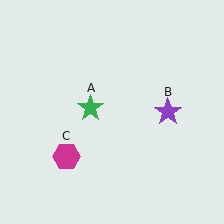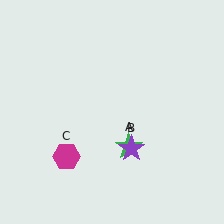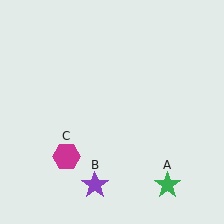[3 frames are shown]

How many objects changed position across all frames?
2 objects changed position: green star (object A), purple star (object B).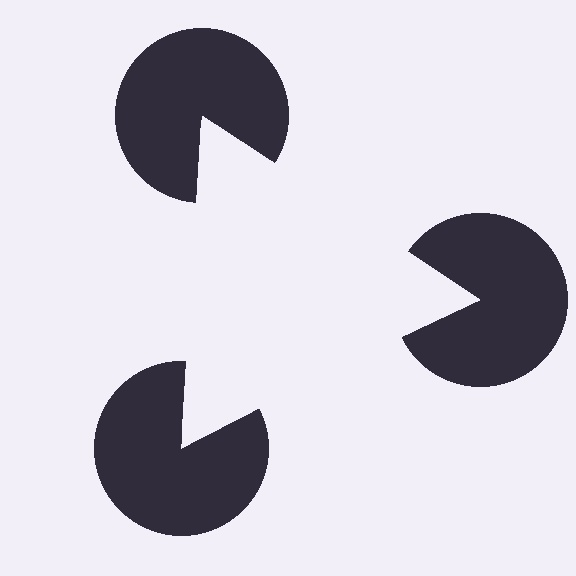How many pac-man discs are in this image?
There are 3 — one at each vertex of the illusory triangle.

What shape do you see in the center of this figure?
An illusory triangle — its edges are inferred from the aligned wedge cuts in the pac-man discs, not physically drawn.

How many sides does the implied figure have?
3 sides.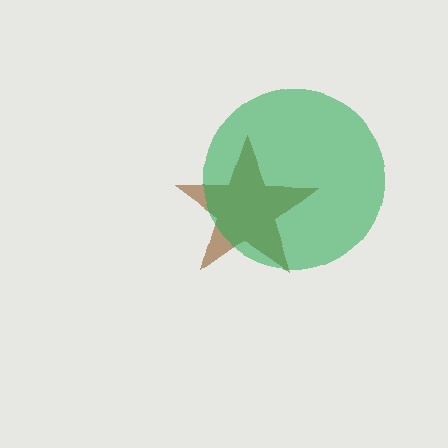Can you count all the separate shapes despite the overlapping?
Yes, there are 2 separate shapes.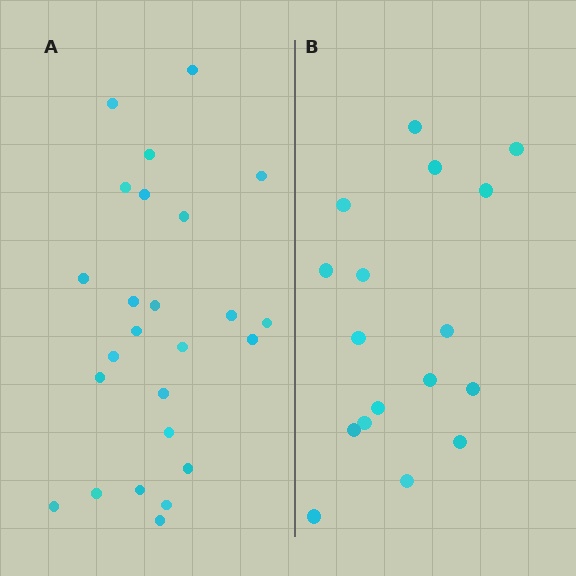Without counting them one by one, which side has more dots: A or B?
Region A (the left region) has more dots.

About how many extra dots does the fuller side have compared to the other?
Region A has roughly 8 or so more dots than region B.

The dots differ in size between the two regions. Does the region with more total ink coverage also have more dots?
No. Region B has more total ink coverage because its dots are larger, but region A actually contains more individual dots. Total area can be misleading — the number of items is what matters here.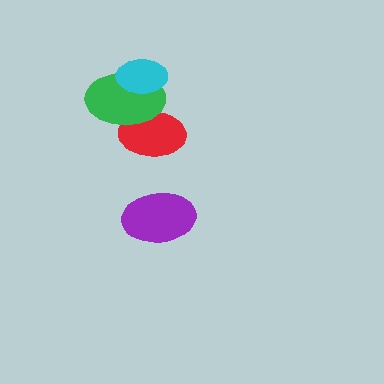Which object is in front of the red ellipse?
The green ellipse is in front of the red ellipse.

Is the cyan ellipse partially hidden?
No, no other shape covers it.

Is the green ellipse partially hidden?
Yes, it is partially covered by another shape.